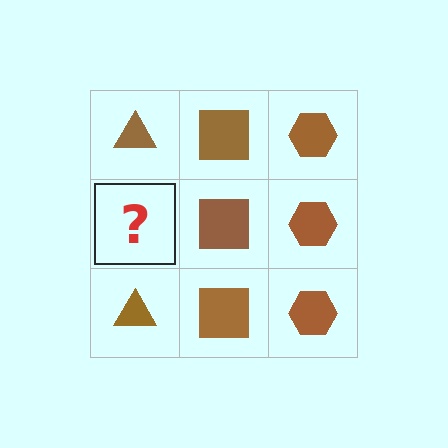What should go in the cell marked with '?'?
The missing cell should contain a brown triangle.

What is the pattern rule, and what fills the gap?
The rule is that each column has a consistent shape. The gap should be filled with a brown triangle.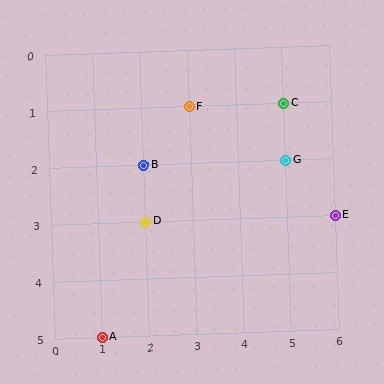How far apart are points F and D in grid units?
Points F and D are 1 column and 2 rows apart (about 2.2 grid units diagonally).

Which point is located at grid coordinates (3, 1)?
Point F is at (3, 1).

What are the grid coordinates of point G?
Point G is at grid coordinates (5, 2).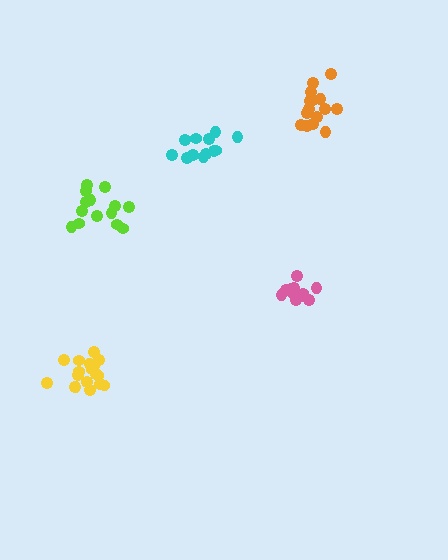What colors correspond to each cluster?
The clusters are colored: cyan, yellow, orange, pink, lime.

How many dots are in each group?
Group 1: 12 dots, Group 2: 18 dots, Group 3: 16 dots, Group 4: 12 dots, Group 5: 14 dots (72 total).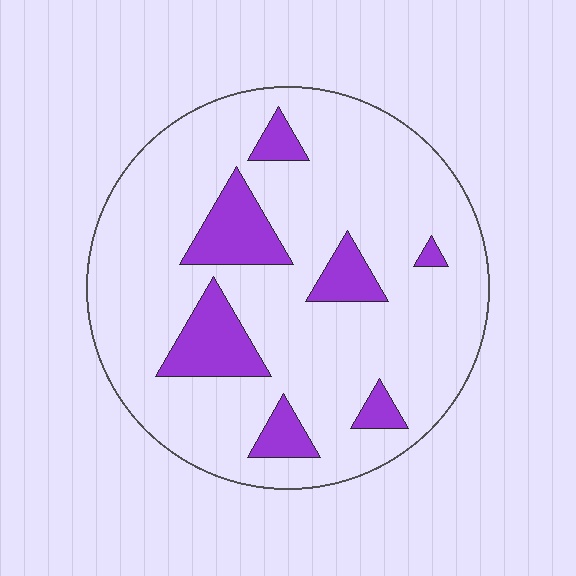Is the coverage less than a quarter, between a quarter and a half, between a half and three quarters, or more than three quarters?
Less than a quarter.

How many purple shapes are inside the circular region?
7.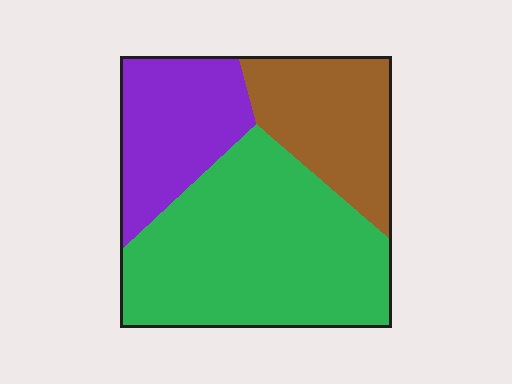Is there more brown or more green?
Green.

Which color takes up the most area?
Green, at roughly 55%.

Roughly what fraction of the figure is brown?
Brown covers around 25% of the figure.